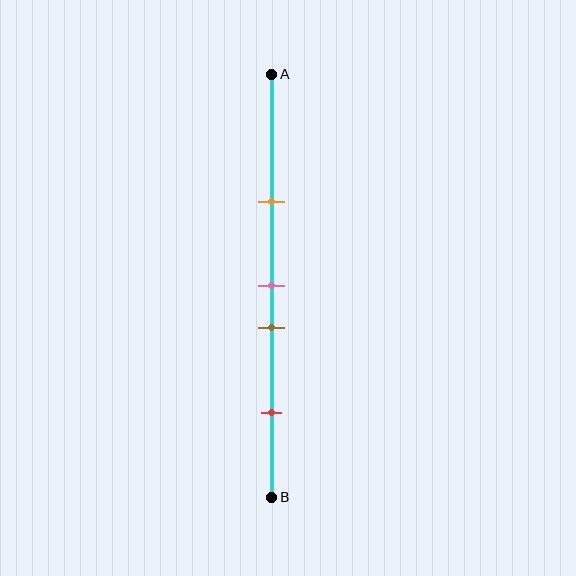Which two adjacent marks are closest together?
The pink and brown marks are the closest adjacent pair.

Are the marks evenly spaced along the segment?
No, the marks are not evenly spaced.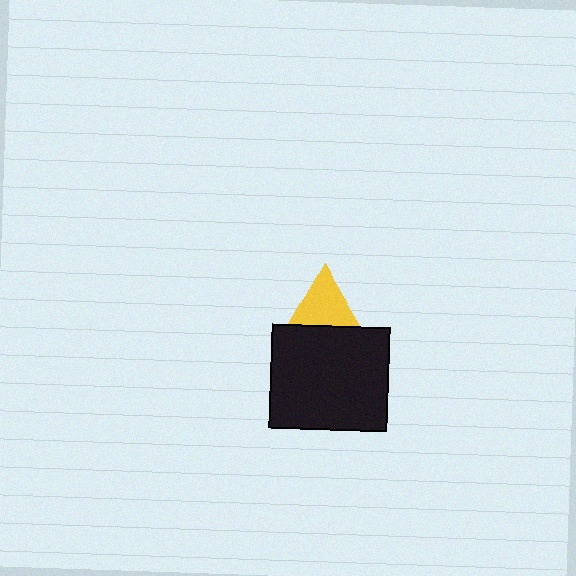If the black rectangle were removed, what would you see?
You would see the complete yellow triangle.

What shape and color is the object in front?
The object in front is a black rectangle.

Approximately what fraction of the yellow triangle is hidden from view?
Roughly 43% of the yellow triangle is hidden behind the black rectangle.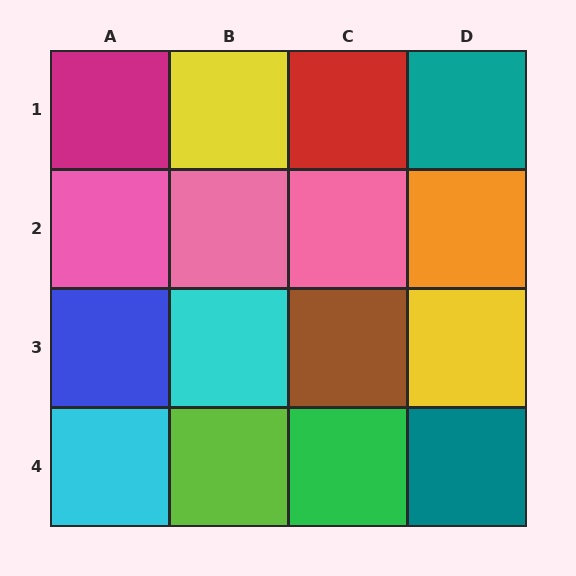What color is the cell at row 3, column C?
Brown.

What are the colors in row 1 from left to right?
Magenta, yellow, red, teal.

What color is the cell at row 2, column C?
Pink.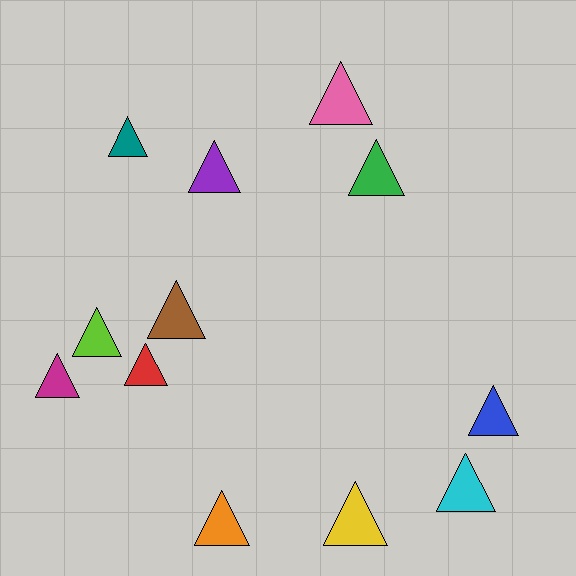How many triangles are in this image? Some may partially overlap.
There are 12 triangles.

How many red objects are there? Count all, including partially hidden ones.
There is 1 red object.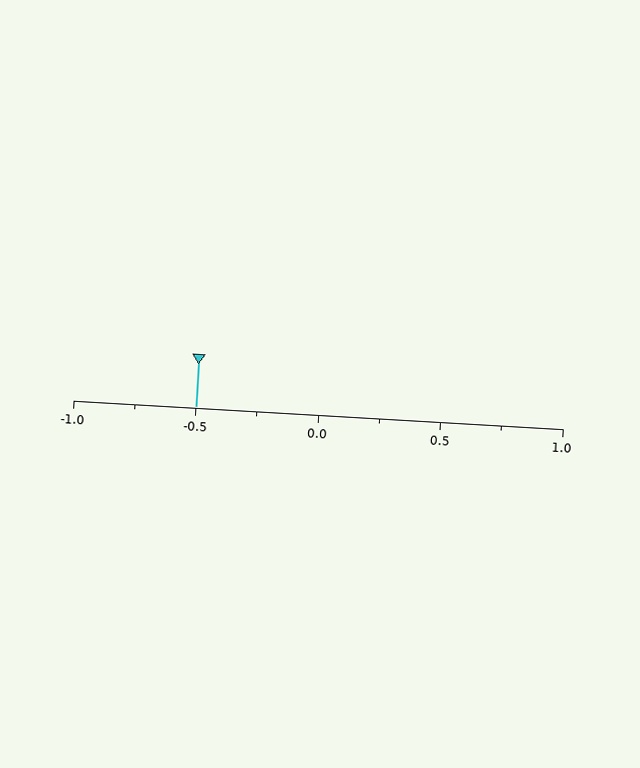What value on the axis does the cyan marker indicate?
The marker indicates approximately -0.5.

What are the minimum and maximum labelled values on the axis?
The axis runs from -1.0 to 1.0.